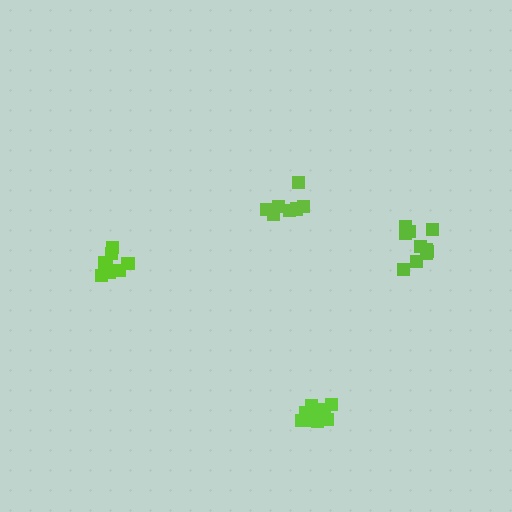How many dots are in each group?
Group 1: 7 dots, Group 2: 10 dots, Group 3: 9 dots, Group 4: 10 dots (36 total).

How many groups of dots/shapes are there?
There are 4 groups.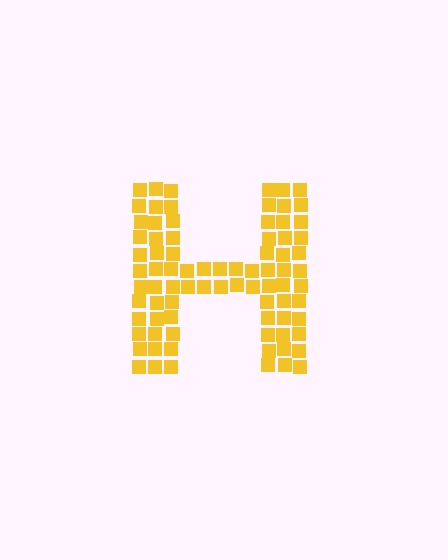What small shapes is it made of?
It is made of small squares.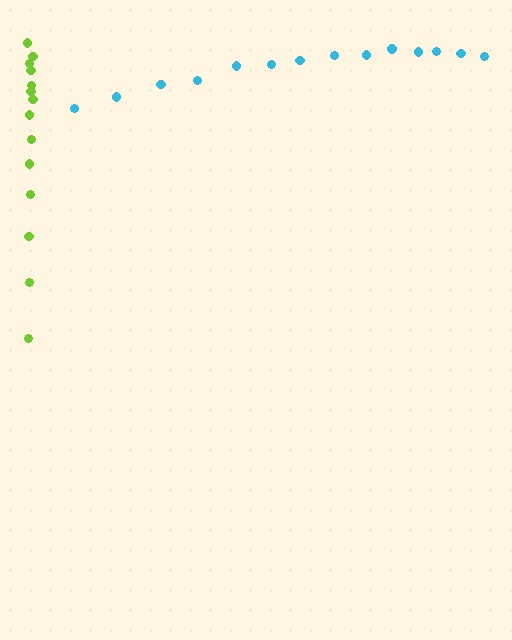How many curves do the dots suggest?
There are 2 distinct paths.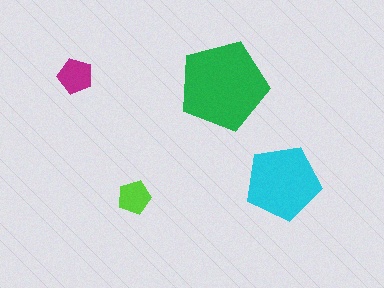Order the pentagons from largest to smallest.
the green one, the cyan one, the magenta one, the lime one.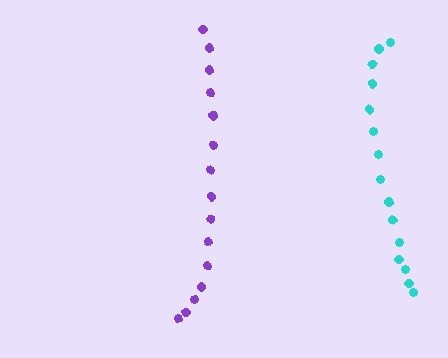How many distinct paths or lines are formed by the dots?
There are 2 distinct paths.